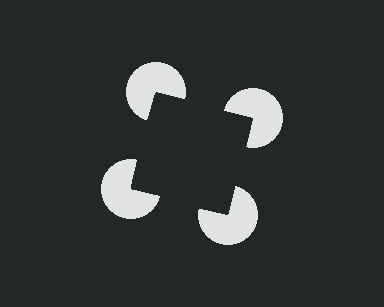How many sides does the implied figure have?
4 sides.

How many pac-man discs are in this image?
There are 4 — one at each vertex of the illusory square.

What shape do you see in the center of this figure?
An illusory square — its edges are inferred from the aligned wedge cuts in the pac-man discs, not physically drawn.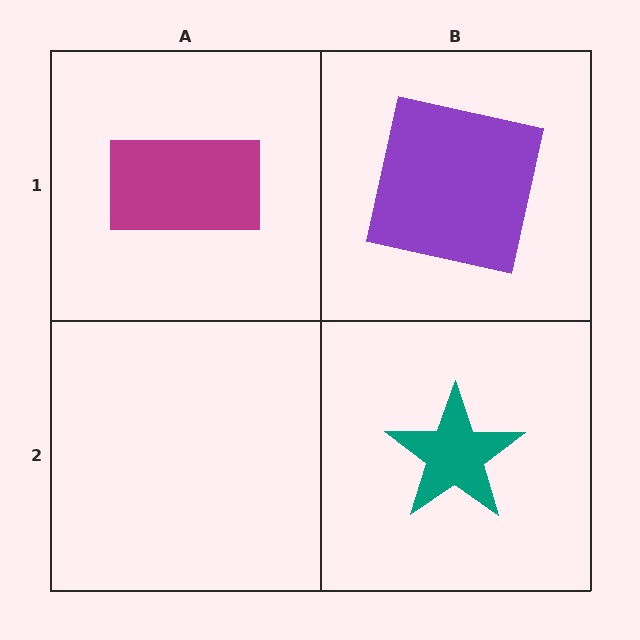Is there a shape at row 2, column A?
No, that cell is empty.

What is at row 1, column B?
A purple square.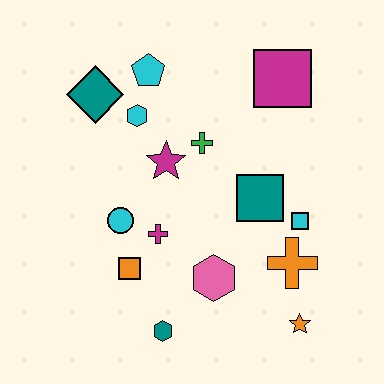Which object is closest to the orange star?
The orange cross is closest to the orange star.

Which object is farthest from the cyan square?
The teal diamond is farthest from the cyan square.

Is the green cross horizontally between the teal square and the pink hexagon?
No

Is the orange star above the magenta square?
No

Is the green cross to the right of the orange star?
No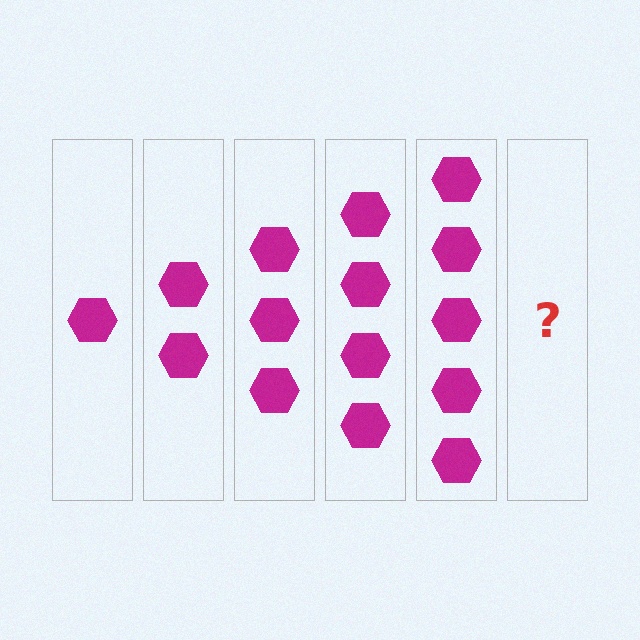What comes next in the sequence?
The next element should be 6 hexagons.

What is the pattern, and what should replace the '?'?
The pattern is that each step adds one more hexagon. The '?' should be 6 hexagons.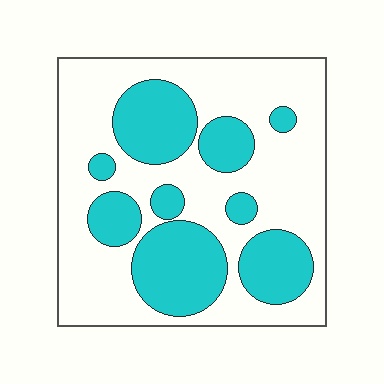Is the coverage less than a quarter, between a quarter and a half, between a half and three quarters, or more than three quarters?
Between a quarter and a half.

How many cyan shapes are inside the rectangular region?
9.